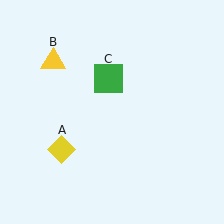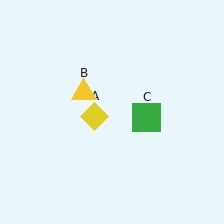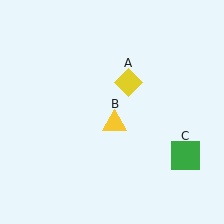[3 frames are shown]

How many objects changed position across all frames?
3 objects changed position: yellow diamond (object A), yellow triangle (object B), green square (object C).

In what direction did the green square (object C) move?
The green square (object C) moved down and to the right.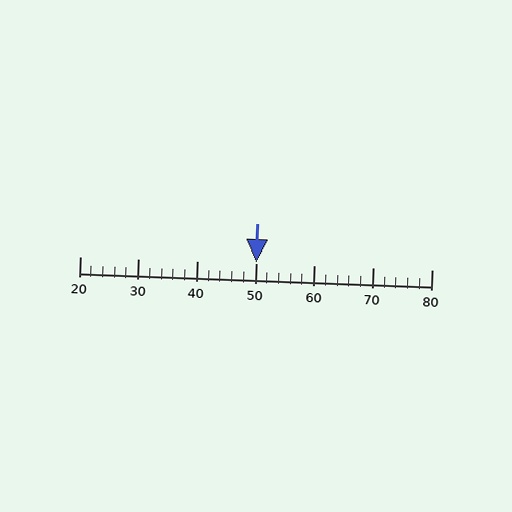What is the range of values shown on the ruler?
The ruler shows values from 20 to 80.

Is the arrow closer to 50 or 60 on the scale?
The arrow is closer to 50.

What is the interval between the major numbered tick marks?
The major tick marks are spaced 10 units apart.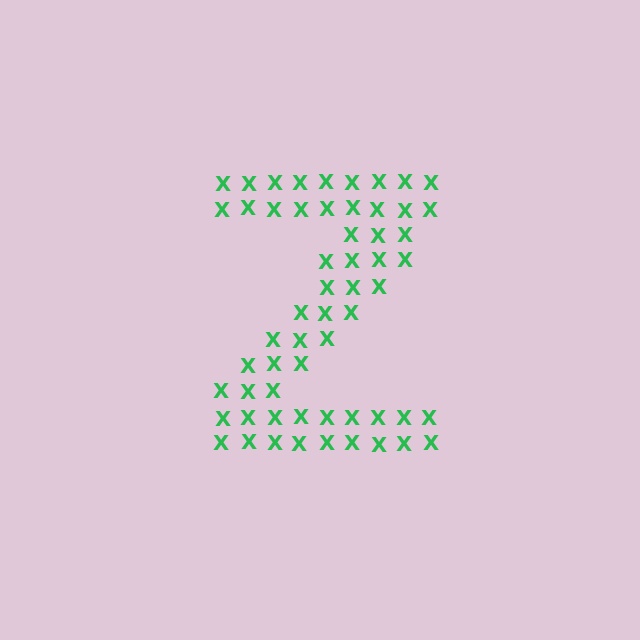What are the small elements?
The small elements are letter X's.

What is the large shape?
The large shape is the letter Z.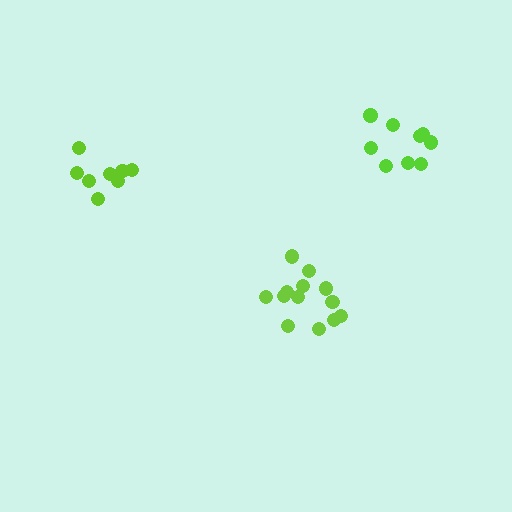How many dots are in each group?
Group 1: 13 dots, Group 2: 8 dots, Group 3: 9 dots (30 total).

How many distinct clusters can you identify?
There are 3 distinct clusters.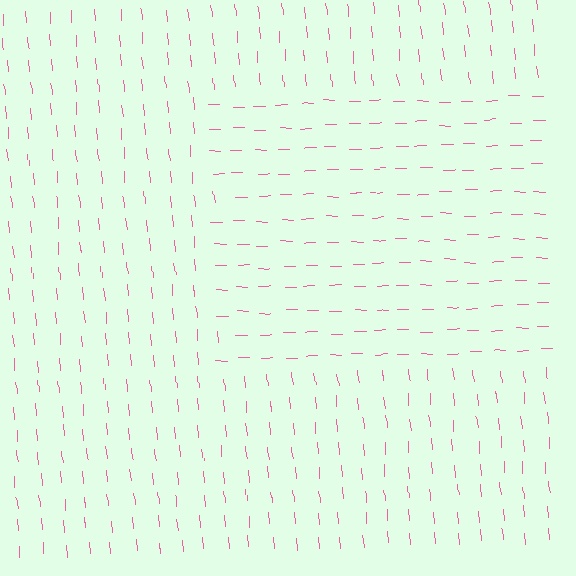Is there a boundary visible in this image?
Yes, there is a texture boundary formed by a change in line orientation.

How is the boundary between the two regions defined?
The boundary is defined purely by a change in line orientation (approximately 85 degrees difference). All lines are the same color and thickness.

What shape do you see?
I see a rectangle.